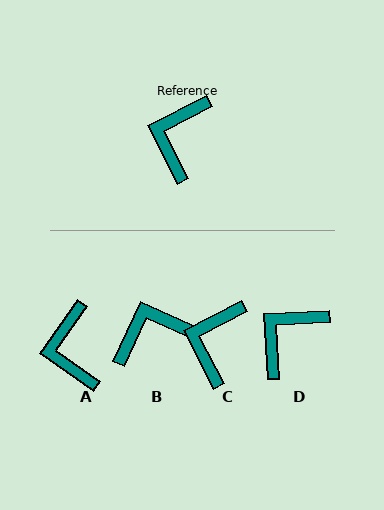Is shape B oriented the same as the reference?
No, it is off by about 51 degrees.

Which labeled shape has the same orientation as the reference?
C.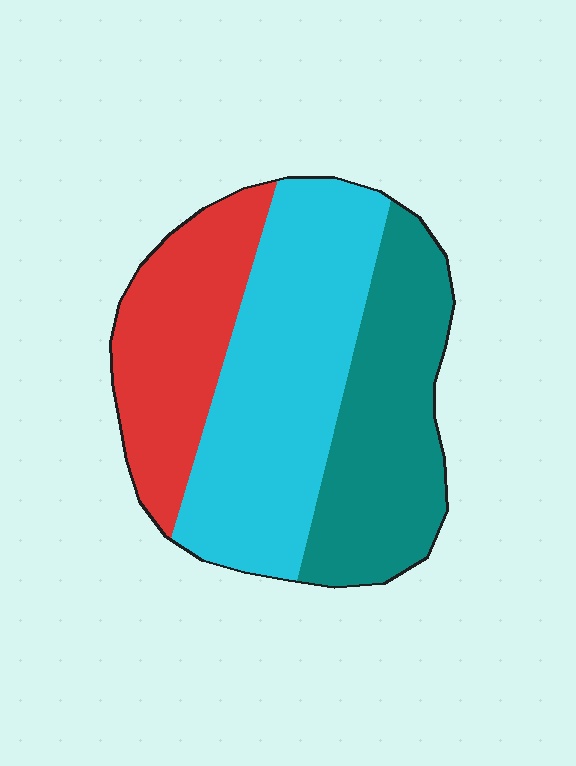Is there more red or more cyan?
Cyan.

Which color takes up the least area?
Red, at roughly 25%.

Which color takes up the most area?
Cyan, at roughly 45%.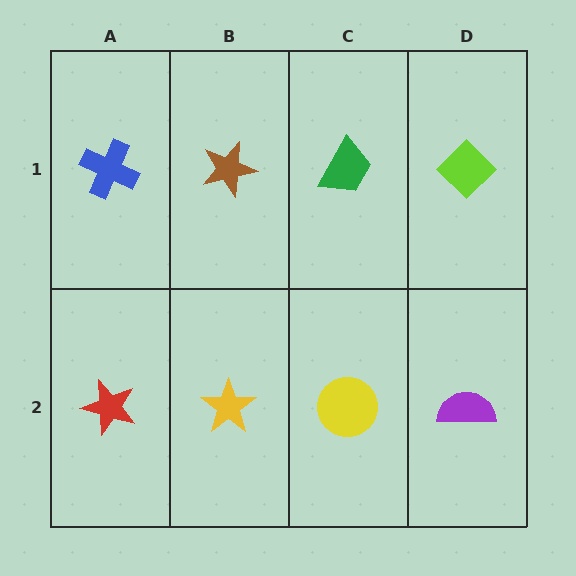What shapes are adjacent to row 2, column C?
A green trapezoid (row 1, column C), a yellow star (row 2, column B), a purple semicircle (row 2, column D).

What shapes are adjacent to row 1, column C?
A yellow circle (row 2, column C), a brown star (row 1, column B), a lime diamond (row 1, column D).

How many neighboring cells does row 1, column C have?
3.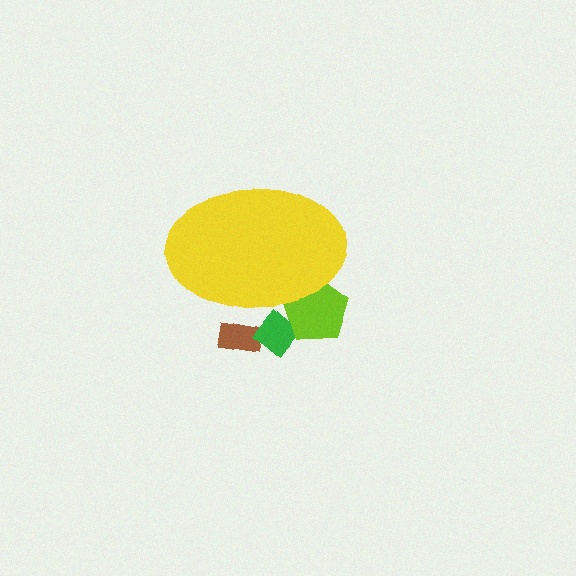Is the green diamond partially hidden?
Yes, the green diamond is partially hidden behind the yellow ellipse.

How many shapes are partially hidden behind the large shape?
3 shapes are partially hidden.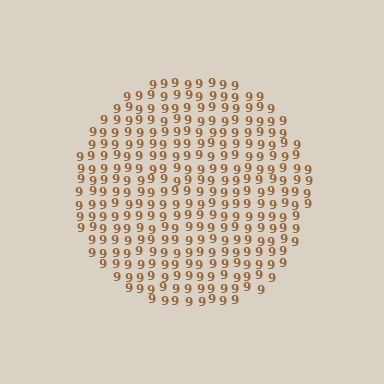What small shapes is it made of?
It is made of small digit 9's.